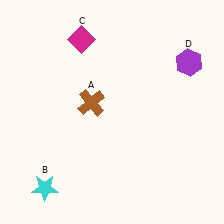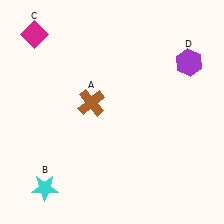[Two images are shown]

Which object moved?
The magenta diamond (C) moved left.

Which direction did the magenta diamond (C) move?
The magenta diamond (C) moved left.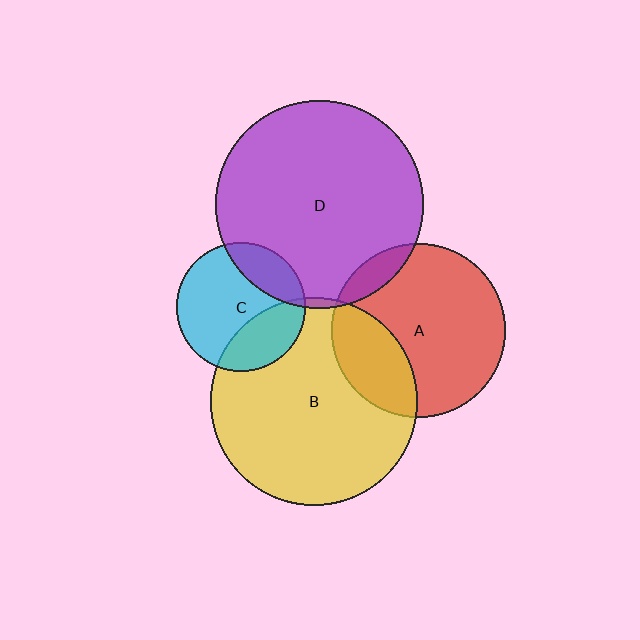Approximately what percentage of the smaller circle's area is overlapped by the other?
Approximately 30%.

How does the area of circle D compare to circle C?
Approximately 2.6 times.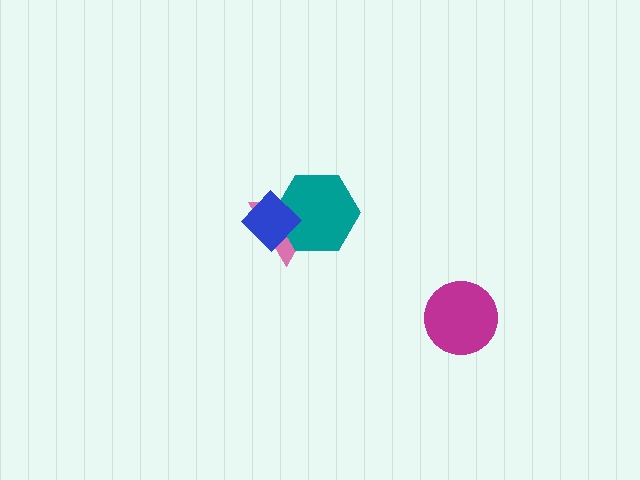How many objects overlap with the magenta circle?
0 objects overlap with the magenta circle.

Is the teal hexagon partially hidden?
Yes, it is partially covered by another shape.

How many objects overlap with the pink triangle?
2 objects overlap with the pink triangle.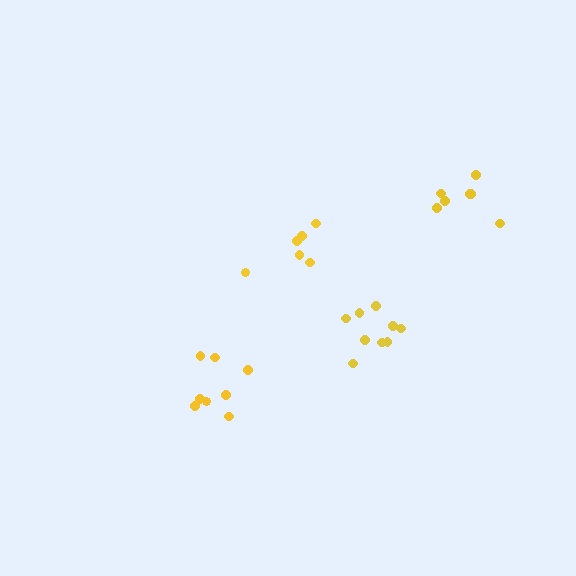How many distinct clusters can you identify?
There are 4 distinct clusters.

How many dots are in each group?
Group 1: 9 dots, Group 2: 6 dots, Group 3: 8 dots, Group 4: 7 dots (30 total).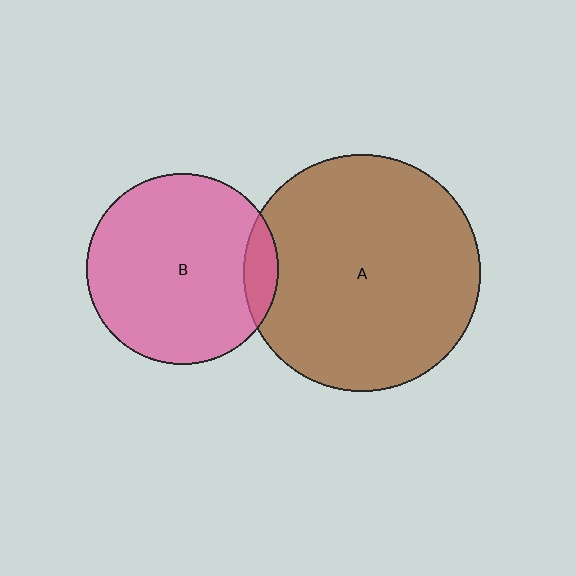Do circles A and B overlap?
Yes.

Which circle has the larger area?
Circle A (brown).